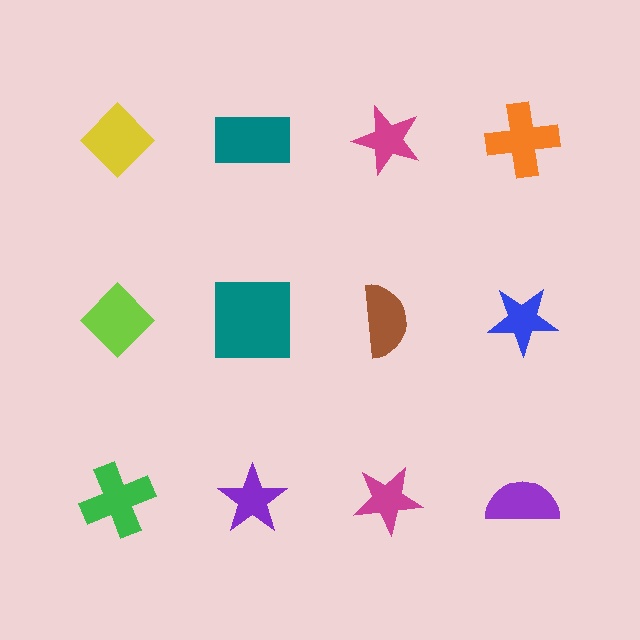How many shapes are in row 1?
4 shapes.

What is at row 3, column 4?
A purple semicircle.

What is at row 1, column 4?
An orange cross.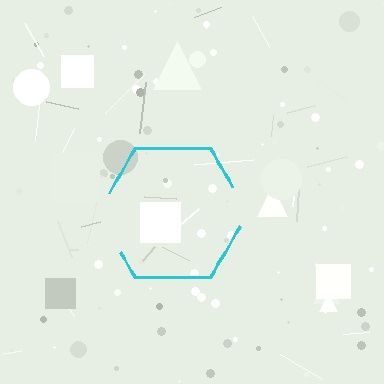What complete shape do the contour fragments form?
The contour fragments form a hexagon.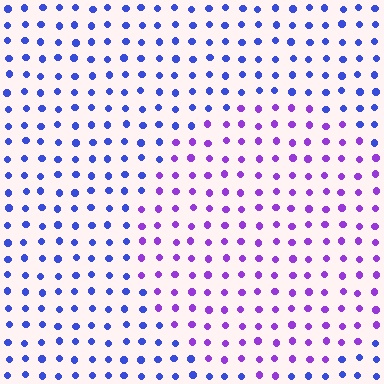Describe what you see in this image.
The image is filled with small blue elements in a uniform arrangement. A circle-shaped region is visible where the elements are tinted to a slightly different hue, forming a subtle color boundary.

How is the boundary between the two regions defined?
The boundary is defined purely by a slight shift in hue (about 43 degrees). Spacing, size, and orientation are identical on both sides.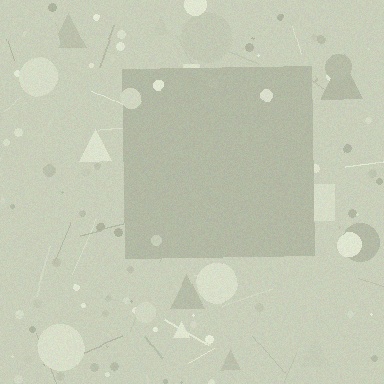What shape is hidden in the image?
A square is hidden in the image.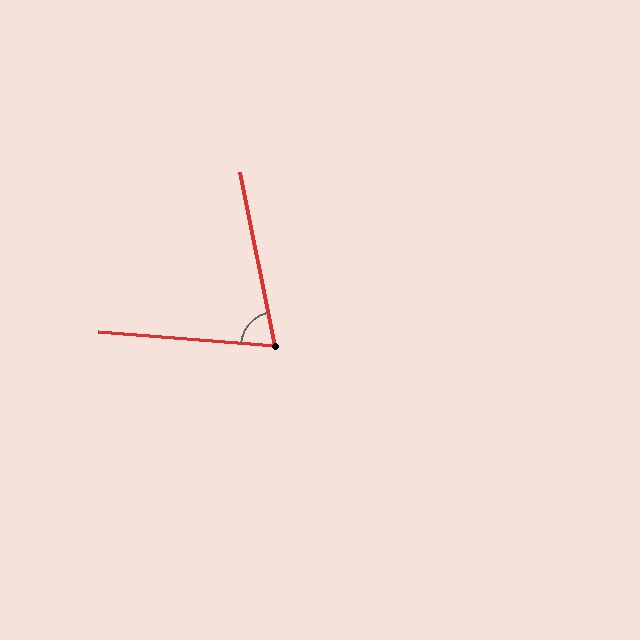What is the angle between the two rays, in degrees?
Approximately 74 degrees.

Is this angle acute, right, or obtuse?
It is acute.